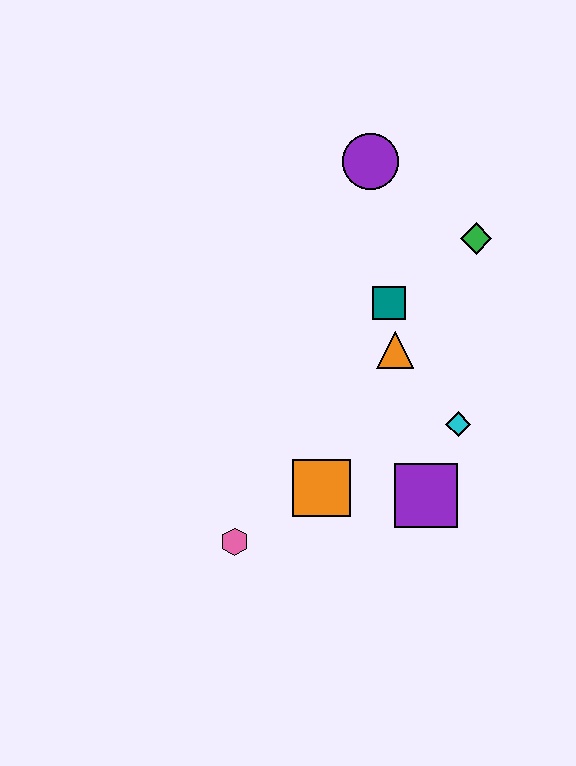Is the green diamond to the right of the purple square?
Yes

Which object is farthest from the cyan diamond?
The purple circle is farthest from the cyan diamond.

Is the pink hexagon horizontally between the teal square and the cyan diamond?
No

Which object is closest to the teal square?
The orange triangle is closest to the teal square.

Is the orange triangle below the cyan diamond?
No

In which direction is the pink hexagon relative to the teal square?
The pink hexagon is below the teal square.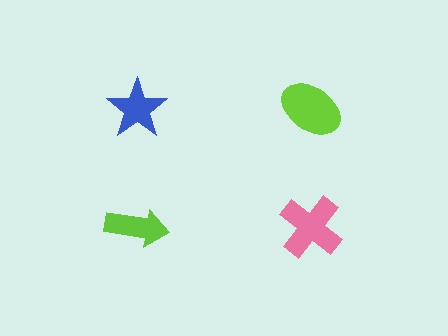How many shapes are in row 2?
2 shapes.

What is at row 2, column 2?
A pink cross.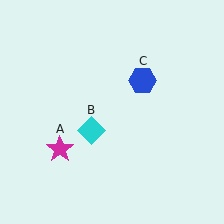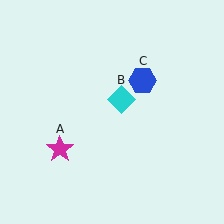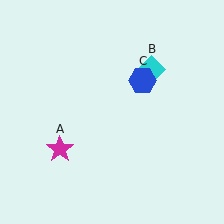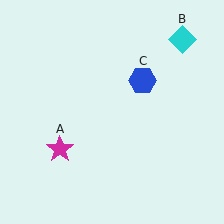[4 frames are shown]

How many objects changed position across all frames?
1 object changed position: cyan diamond (object B).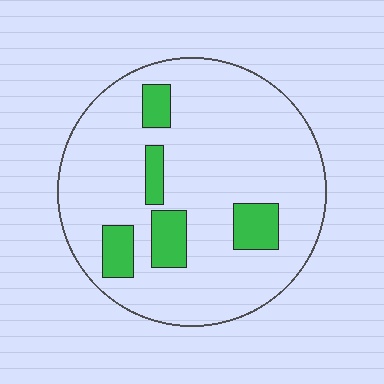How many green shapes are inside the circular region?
5.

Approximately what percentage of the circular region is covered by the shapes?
Approximately 15%.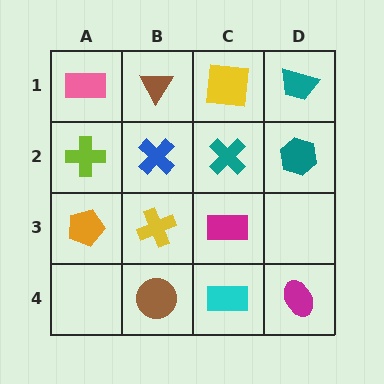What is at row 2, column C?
A teal cross.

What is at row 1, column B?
A brown triangle.